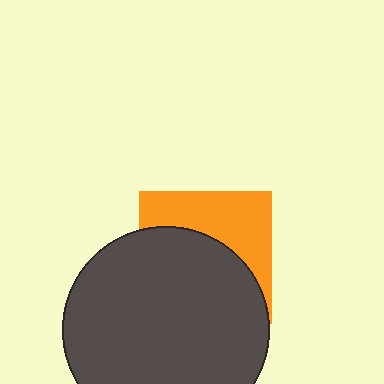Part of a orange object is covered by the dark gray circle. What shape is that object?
It is a square.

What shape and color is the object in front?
The object in front is a dark gray circle.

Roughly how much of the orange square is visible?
A small part of it is visible (roughly 40%).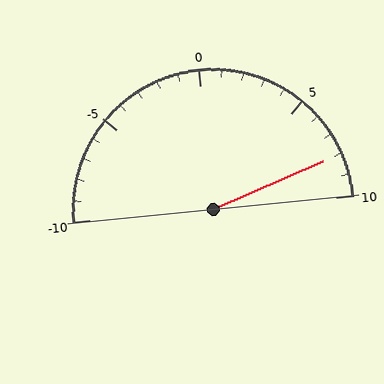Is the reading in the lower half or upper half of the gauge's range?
The reading is in the upper half of the range (-10 to 10).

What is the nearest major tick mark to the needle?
The nearest major tick mark is 10.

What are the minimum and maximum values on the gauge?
The gauge ranges from -10 to 10.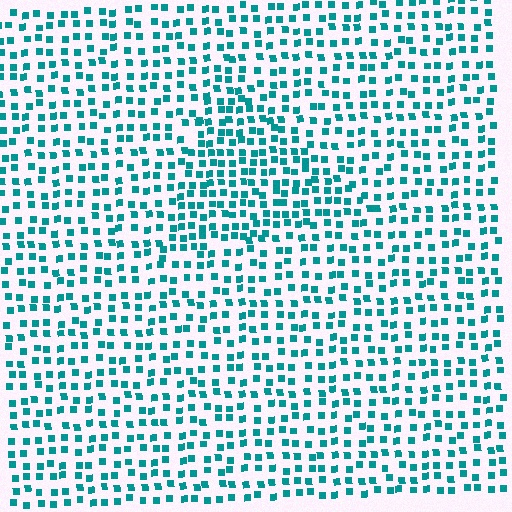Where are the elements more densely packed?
The elements are more densely packed inside the triangle boundary.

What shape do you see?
I see a triangle.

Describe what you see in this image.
The image contains small teal elements arranged at two different densities. A triangle-shaped region is visible where the elements are more densely packed than the surrounding area.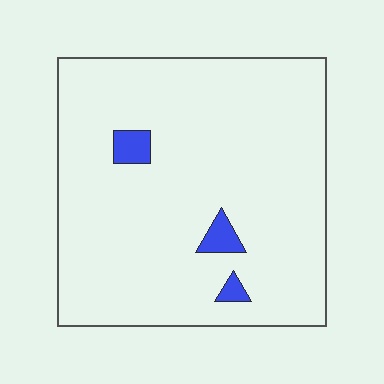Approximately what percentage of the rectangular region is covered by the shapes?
Approximately 5%.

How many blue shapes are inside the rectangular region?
3.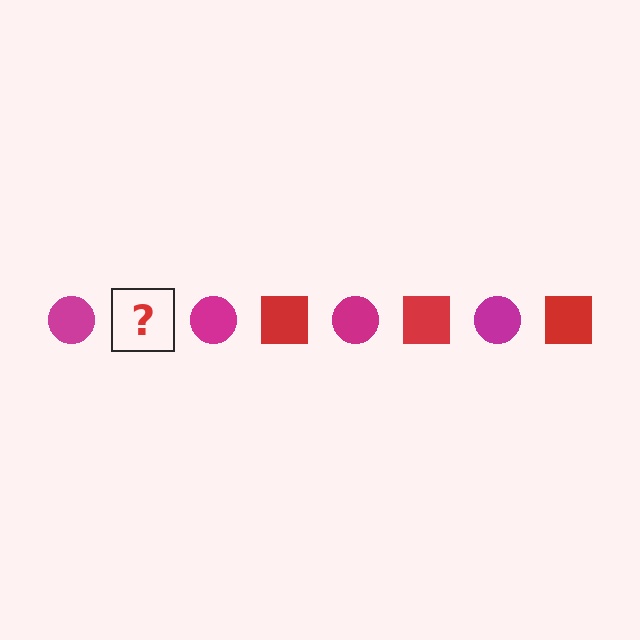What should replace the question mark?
The question mark should be replaced with a red square.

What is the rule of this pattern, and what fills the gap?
The rule is that the pattern alternates between magenta circle and red square. The gap should be filled with a red square.